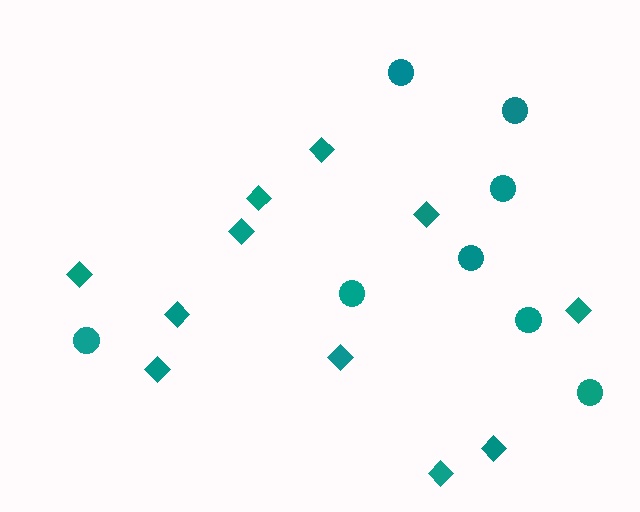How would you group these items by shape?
There are 2 groups: one group of circles (8) and one group of diamonds (11).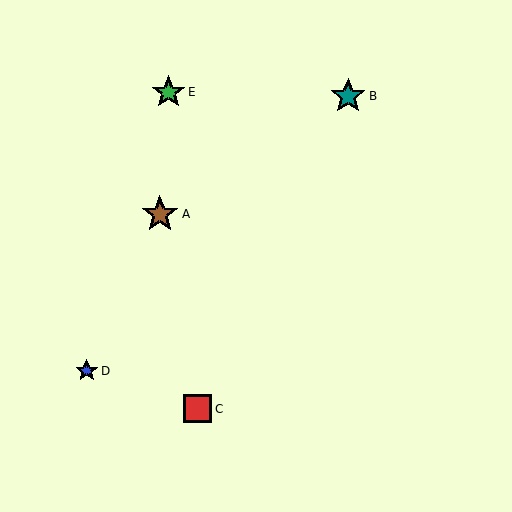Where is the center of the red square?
The center of the red square is at (198, 409).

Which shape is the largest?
The brown star (labeled A) is the largest.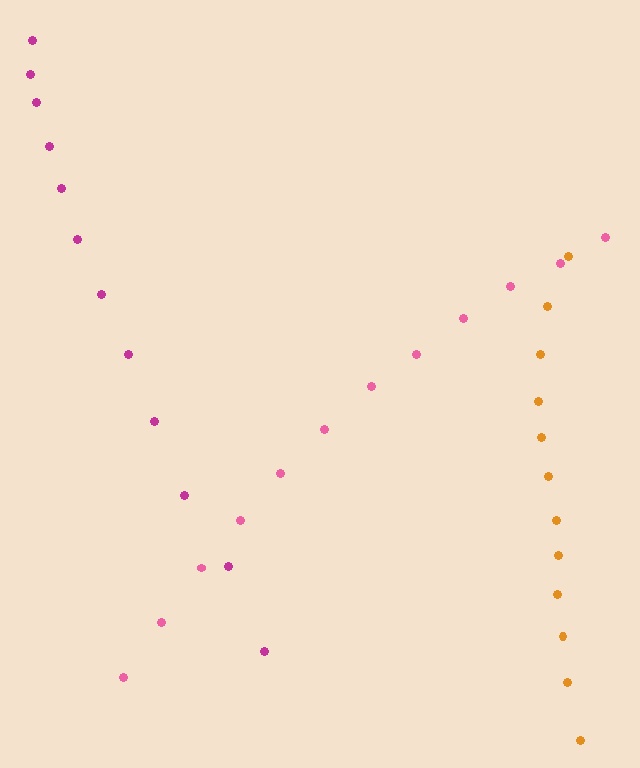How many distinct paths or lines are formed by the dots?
There are 3 distinct paths.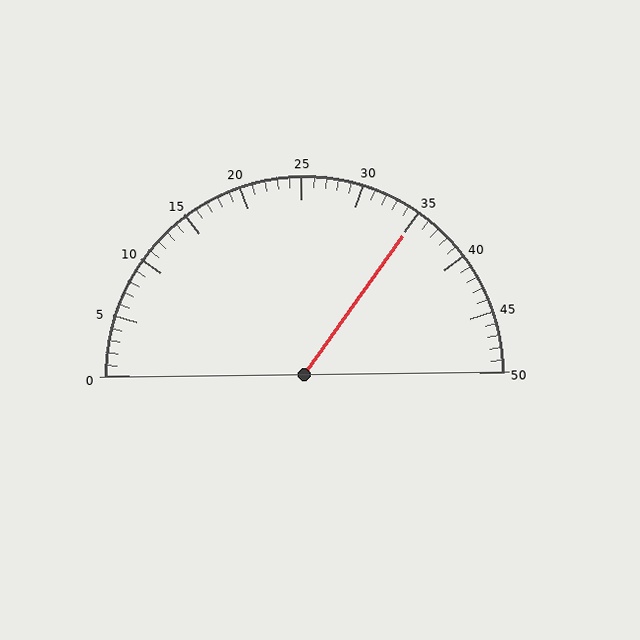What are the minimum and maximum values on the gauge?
The gauge ranges from 0 to 50.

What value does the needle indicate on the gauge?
The needle indicates approximately 35.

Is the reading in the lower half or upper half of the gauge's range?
The reading is in the upper half of the range (0 to 50).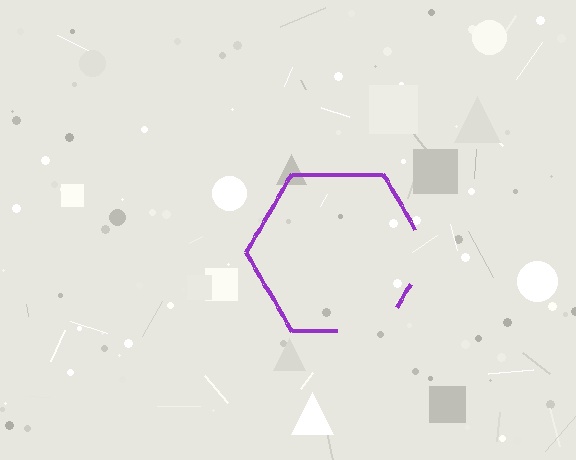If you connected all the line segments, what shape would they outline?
They would outline a hexagon.